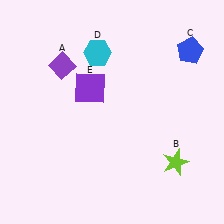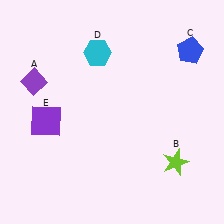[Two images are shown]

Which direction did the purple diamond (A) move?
The purple diamond (A) moved left.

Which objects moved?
The objects that moved are: the purple diamond (A), the purple square (E).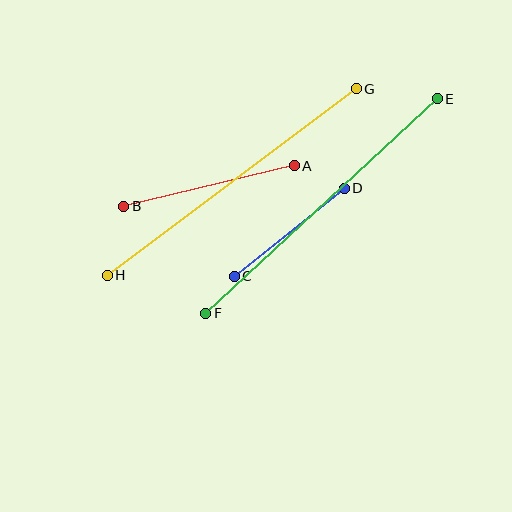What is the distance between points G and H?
The distance is approximately 311 pixels.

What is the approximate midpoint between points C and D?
The midpoint is at approximately (289, 232) pixels.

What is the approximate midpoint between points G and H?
The midpoint is at approximately (232, 182) pixels.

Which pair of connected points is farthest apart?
Points E and F are farthest apart.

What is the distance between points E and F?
The distance is approximately 316 pixels.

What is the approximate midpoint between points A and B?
The midpoint is at approximately (209, 186) pixels.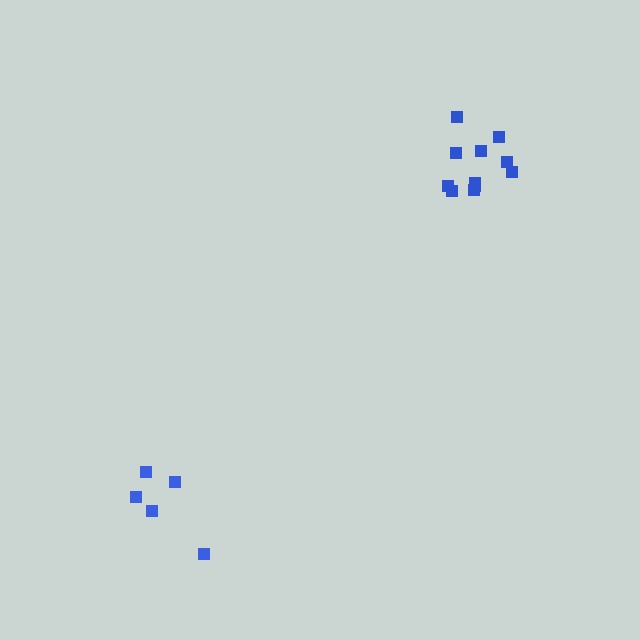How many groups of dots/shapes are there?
There are 2 groups.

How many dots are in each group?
Group 1: 5 dots, Group 2: 11 dots (16 total).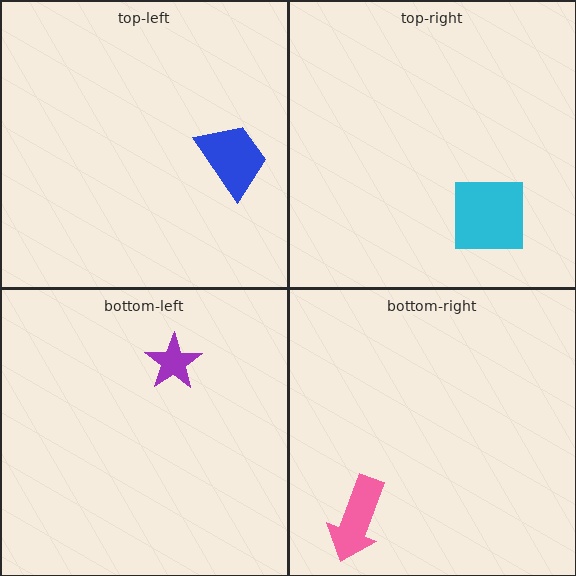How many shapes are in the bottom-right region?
1.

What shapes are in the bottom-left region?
The purple star.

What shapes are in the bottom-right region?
The pink arrow.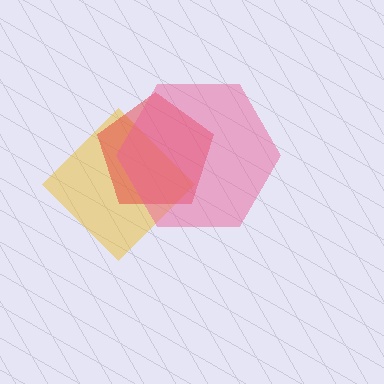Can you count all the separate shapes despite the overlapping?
Yes, there are 3 separate shapes.